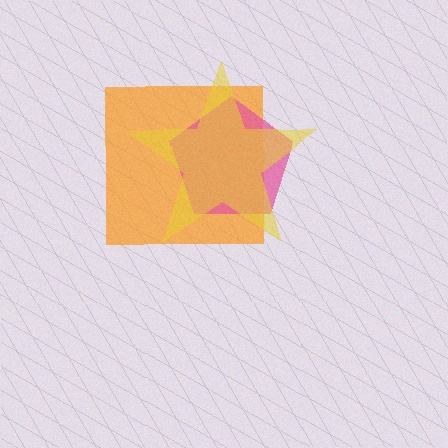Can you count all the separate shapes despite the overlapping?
Yes, there are 3 separate shapes.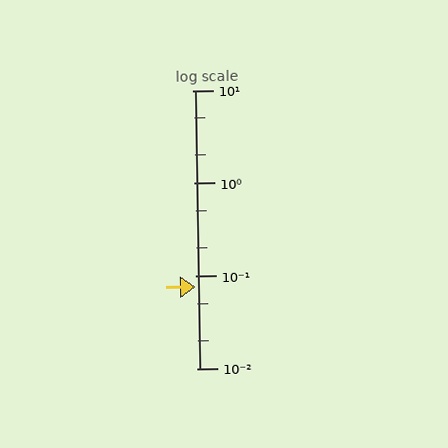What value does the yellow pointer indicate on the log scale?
The pointer indicates approximately 0.075.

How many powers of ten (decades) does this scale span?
The scale spans 3 decades, from 0.01 to 10.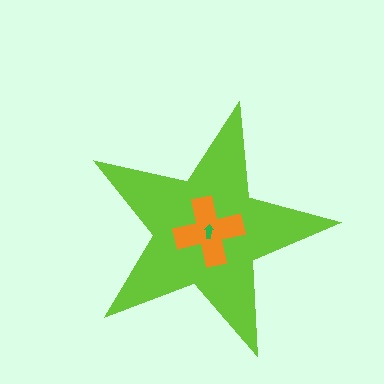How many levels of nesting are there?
3.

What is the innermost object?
The green arrow.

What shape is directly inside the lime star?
The orange cross.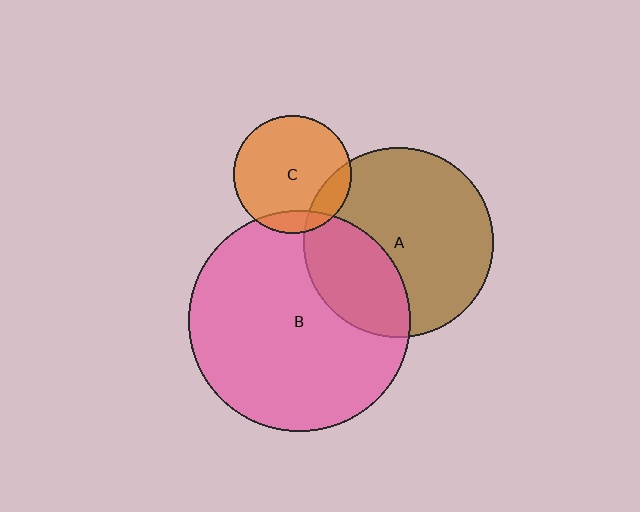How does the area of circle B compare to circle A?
Approximately 1.4 times.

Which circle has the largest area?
Circle B (pink).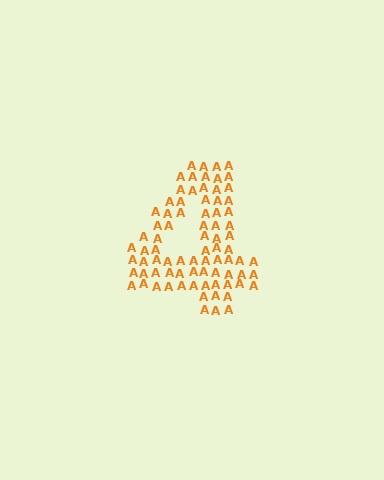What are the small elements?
The small elements are letter A's.